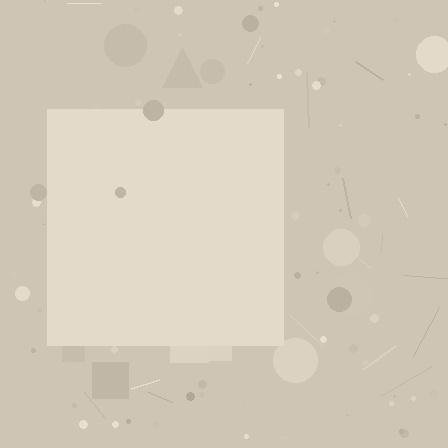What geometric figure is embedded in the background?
A square is embedded in the background.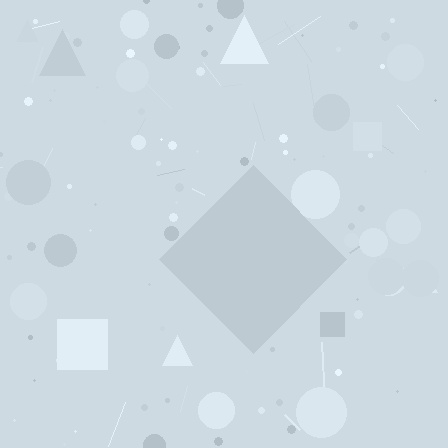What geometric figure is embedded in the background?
A diamond is embedded in the background.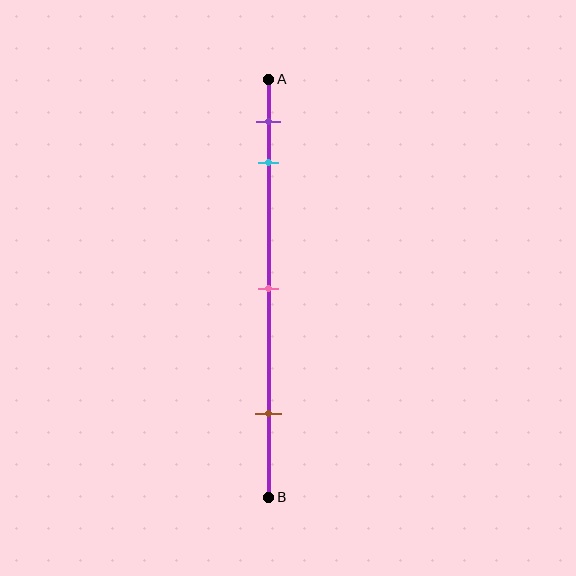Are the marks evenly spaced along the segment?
No, the marks are not evenly spaced.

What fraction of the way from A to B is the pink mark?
The pink mark is approximately 50% (0.5) of the way from A to B.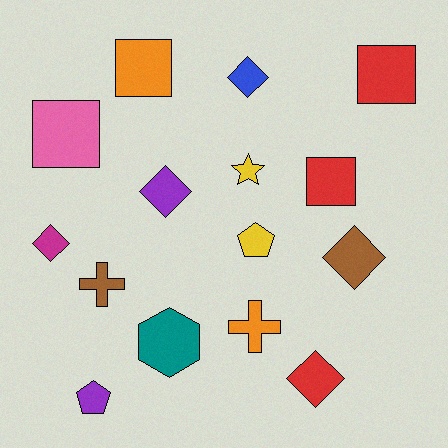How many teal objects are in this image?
There is 1 teal object.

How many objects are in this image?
There are 15 objects.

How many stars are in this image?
There is 1 star.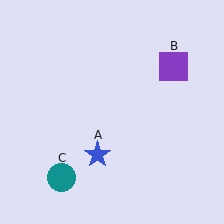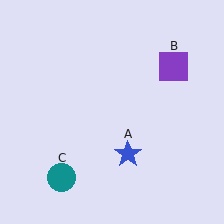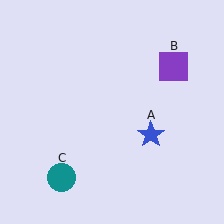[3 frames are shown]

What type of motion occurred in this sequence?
The blue star (object A) rotated counterclockwise around the center of the scene.